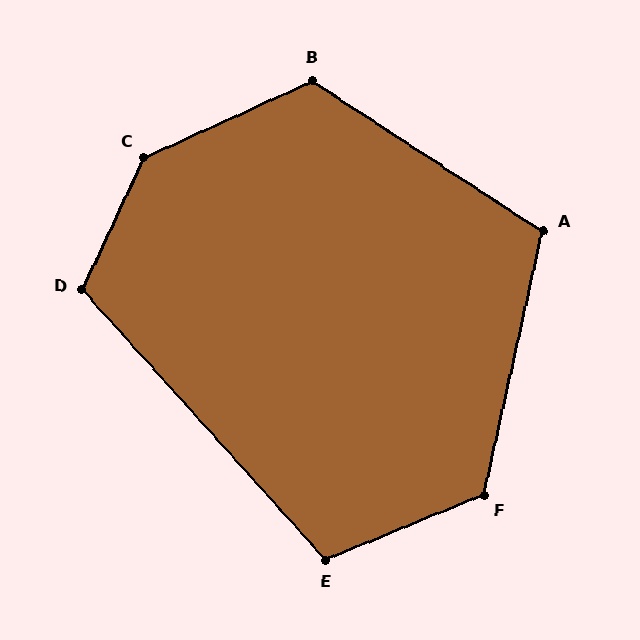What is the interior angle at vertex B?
Approximately 122 degrees (obtuse).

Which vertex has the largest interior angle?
C, at approximately 139 degrees.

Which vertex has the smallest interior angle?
E, at approximately 110 degrees.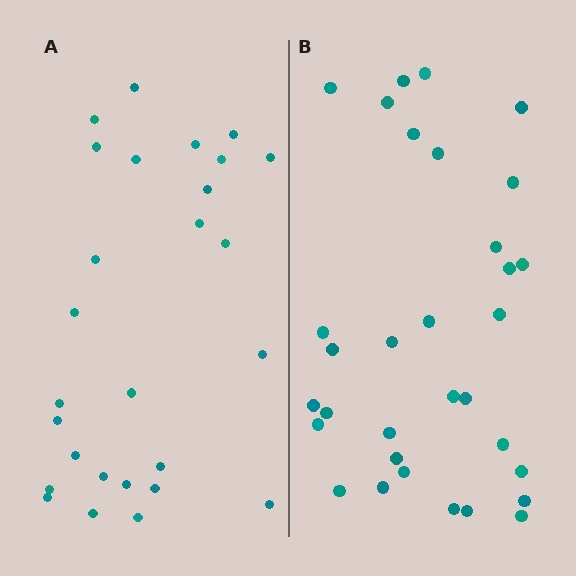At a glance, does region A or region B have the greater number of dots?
Region B (the right region) has more dots.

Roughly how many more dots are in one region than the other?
Region B has about 5 more dots than region A.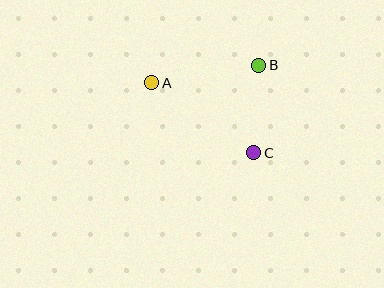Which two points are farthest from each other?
Points A and C are farthest from each other.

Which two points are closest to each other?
Points B and C are closest to each other.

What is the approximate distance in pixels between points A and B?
The distance between A and B is approximately 108 pixels.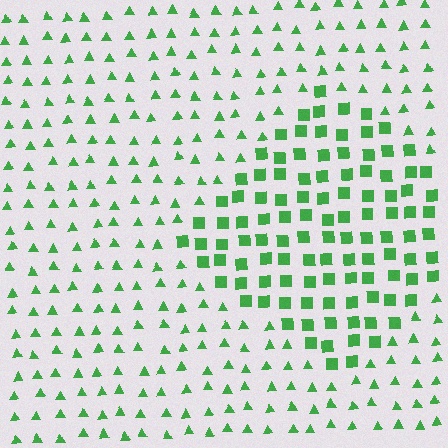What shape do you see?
I see a diamond.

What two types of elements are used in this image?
The image uses squares inside the diamond region and triangles outside it.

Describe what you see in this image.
The image is filled with small green elements arranged in a uniform grid. A diamond-shaped region contains squares, while the surrounding area contains triangles. The boundary is defined purely by the change in element shape.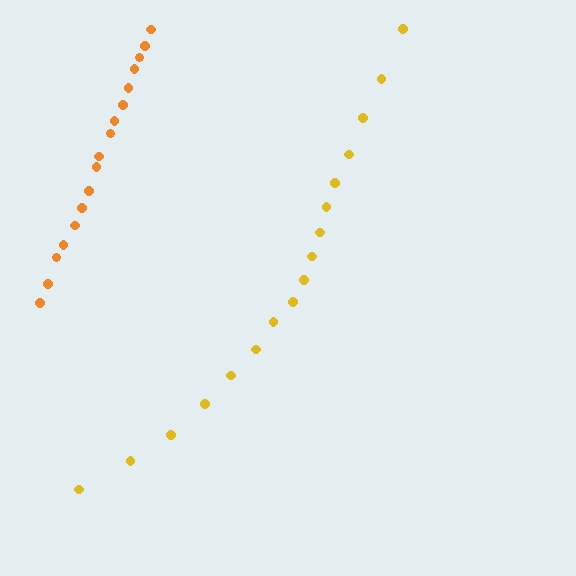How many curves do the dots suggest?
There are 2 distinct paths.